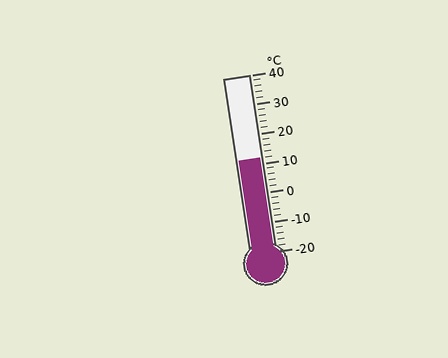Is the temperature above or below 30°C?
The temperature is below 30°C.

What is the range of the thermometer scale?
The thermometer scale ranges from -20°C to 40°C.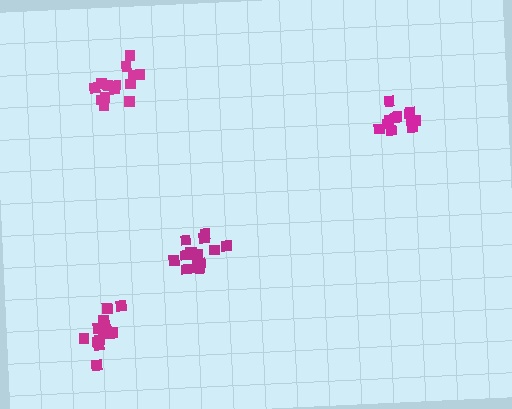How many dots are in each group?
Group 1: 13 dots, Group 2: 15 dots, Group 3: 14 dots, Group 4: 17 dots (59 total).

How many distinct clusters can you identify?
There are 4 distinct clusters.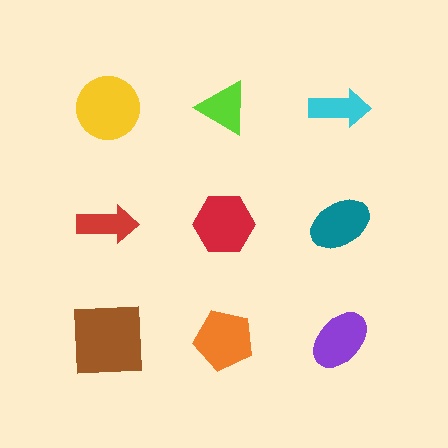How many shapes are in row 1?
3 shapes.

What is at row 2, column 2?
A red hexagon.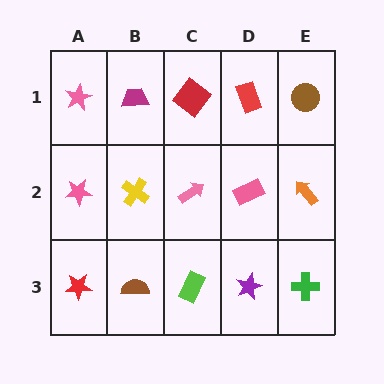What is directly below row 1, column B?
A yellow cross.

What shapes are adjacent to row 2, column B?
A magenta trapezoid (row 1, column B), a brown semicircle (row 3, column B), a pink star (row 2, column A), a pink arrow (row 2, column C).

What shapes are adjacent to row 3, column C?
A pink arrow (row 2, column C), a brown semicircle (row 3, column B), a purple star (row 3, column D).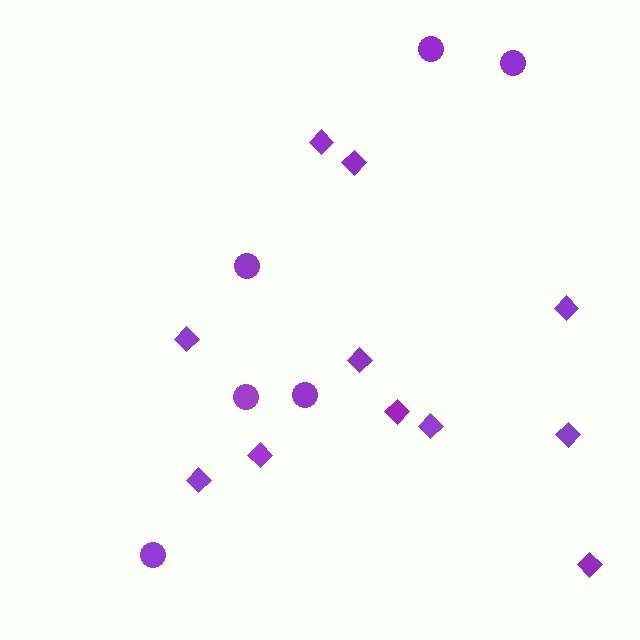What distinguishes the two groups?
There are 2 groups: one group of diamonds (11) and one group of circles (6).